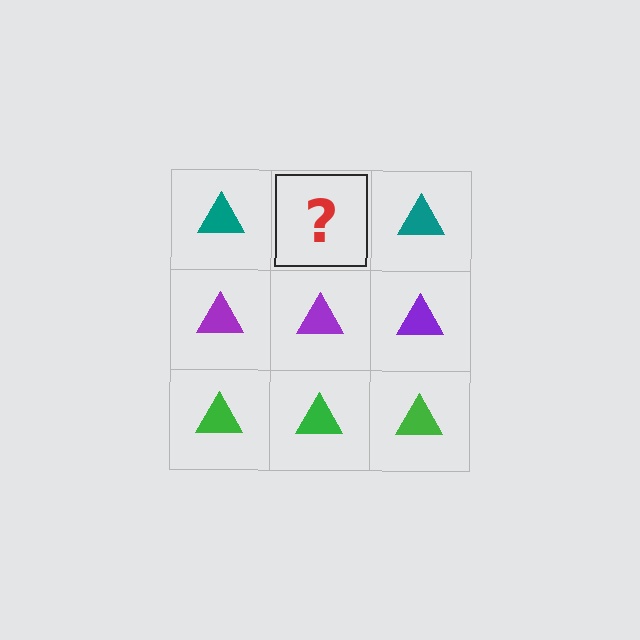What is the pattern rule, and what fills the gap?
The rule is that each row has a consistent color. The gap should be filled with a teal triangle.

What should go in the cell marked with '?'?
The missing cell should contain a teal triangle.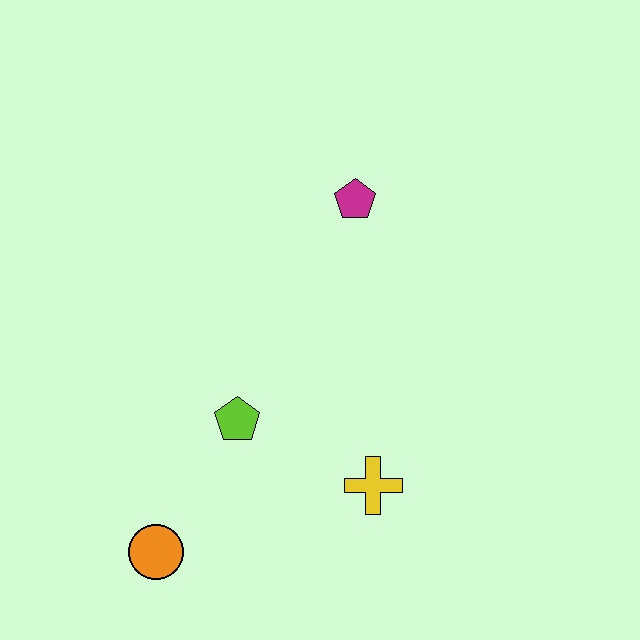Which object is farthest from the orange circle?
The magenta pentagon is farthest from the orange circle.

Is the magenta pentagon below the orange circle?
No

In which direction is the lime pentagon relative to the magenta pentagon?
The lime pentagon is below the magenta pentagon.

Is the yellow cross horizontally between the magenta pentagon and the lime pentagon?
No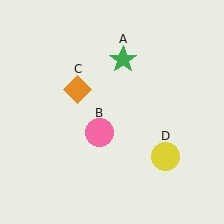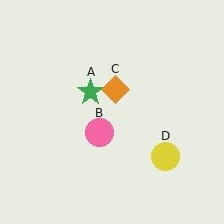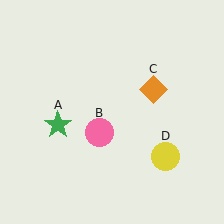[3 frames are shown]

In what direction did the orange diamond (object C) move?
The orange diamond (object C) moved right.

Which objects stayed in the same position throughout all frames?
Pink circle (object B) and yellow circle (object D) remained stationary.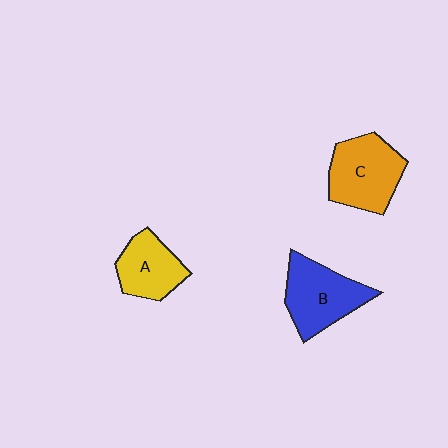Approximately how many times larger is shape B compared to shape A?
Approximately 1.3 times.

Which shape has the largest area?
Shape C (orange).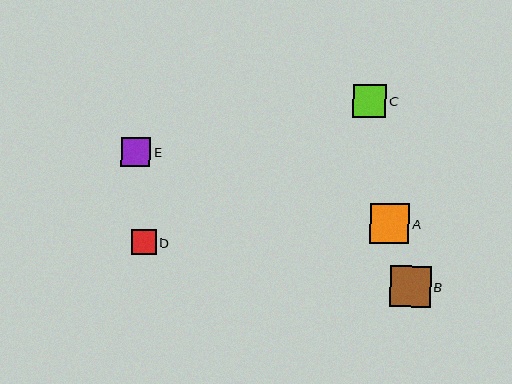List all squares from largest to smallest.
From largest to smallest: B, A, C, E, D.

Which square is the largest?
Square B is the largest with a size of approximately 41 pixels.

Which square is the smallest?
Square D is the smallest with a size of approximately 25 pixels.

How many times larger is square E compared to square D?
Square E is approximately 1.2 times the size of square D.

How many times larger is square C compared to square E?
Square C is approximately 1.1 times the size of square E.